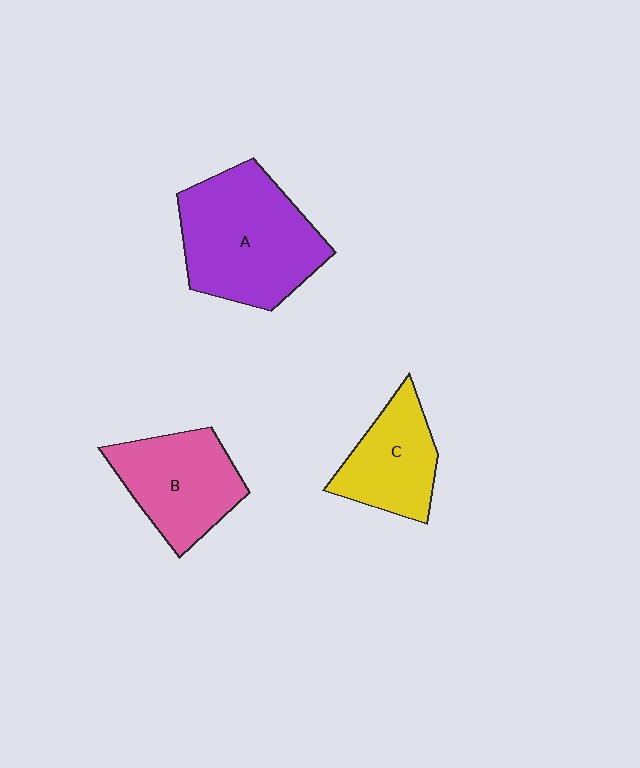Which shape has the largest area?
Shape A (purple).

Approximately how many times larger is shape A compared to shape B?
Approximately 1.4 times.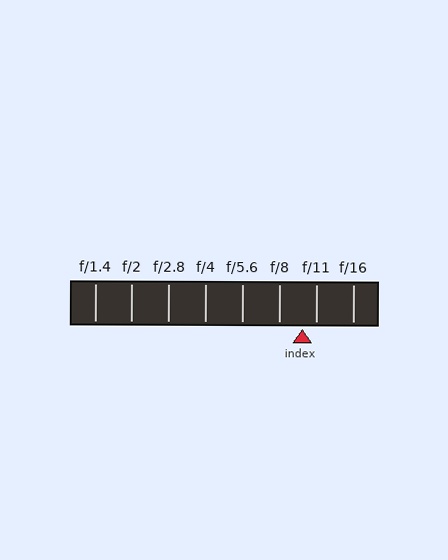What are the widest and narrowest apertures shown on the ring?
The widest aperture shown is f/1.4 and the narrowest is f/16.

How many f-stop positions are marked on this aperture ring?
There are 8 f-stop positions marked.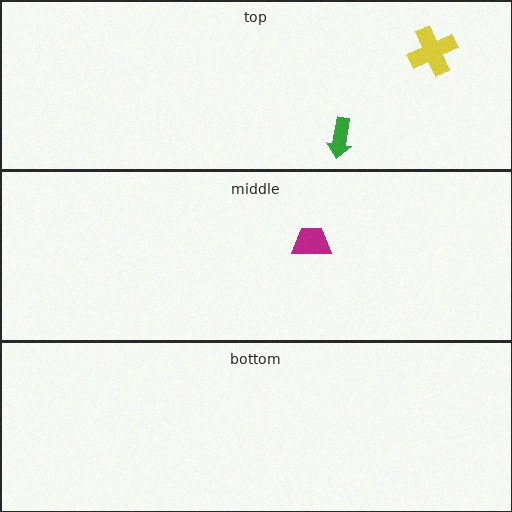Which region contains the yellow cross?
The top region.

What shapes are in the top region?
The yellow cross, the green arrow.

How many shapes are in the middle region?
1.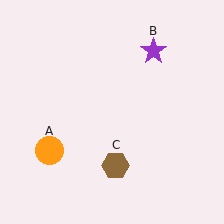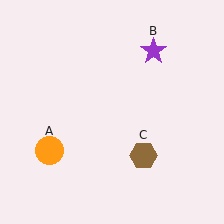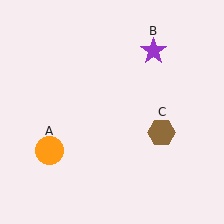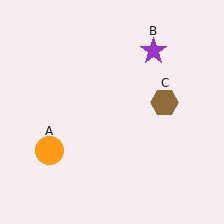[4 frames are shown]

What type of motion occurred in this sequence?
The brown hexagon (object C) rotated counterclockwise around the center of the scene.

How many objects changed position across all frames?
1 object changed position: brown hexagon (object C).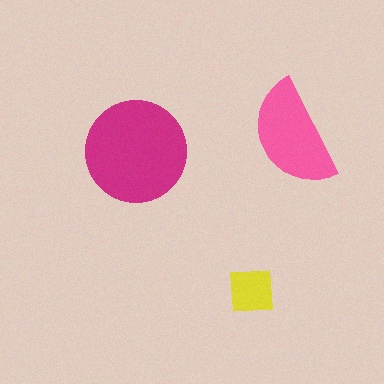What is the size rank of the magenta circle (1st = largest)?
1st.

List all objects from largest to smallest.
The magenta circle, the pink semicircle, the yellow square.